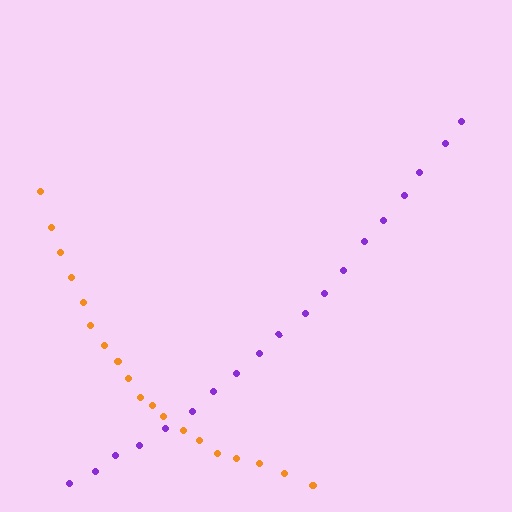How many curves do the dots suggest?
There are 2 distinct paths.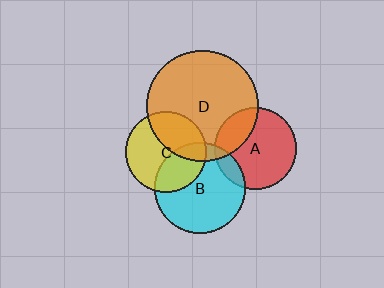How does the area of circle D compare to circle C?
Approximately 1.9 times.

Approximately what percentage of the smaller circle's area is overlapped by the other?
Approximately 25%.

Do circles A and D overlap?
Yes.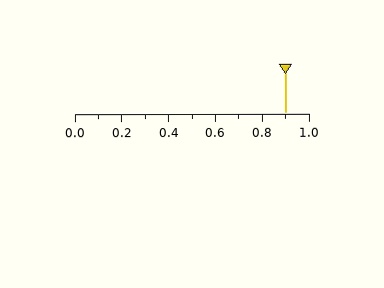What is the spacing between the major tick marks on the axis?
The major ticks are spaced 0.2 apart.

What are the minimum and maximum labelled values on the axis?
The axis runs from 0.0 to 1.0.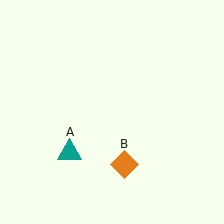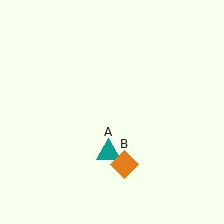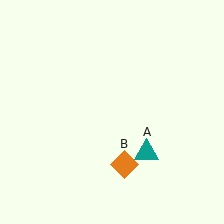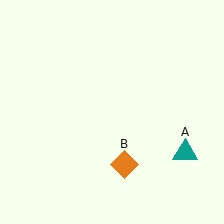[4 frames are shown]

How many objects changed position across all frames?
1 object changed position: teal triangle (object A).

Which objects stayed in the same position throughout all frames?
Orange diamond (object B) remained stationary.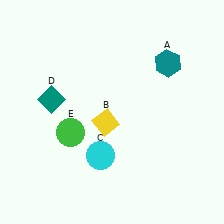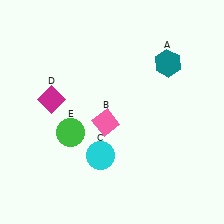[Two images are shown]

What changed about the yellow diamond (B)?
In Image 1, B is yellow. In Image 2, it changed to pink.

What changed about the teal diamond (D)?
In Image 1, D is teal. In Image 2, it changed to magenta.